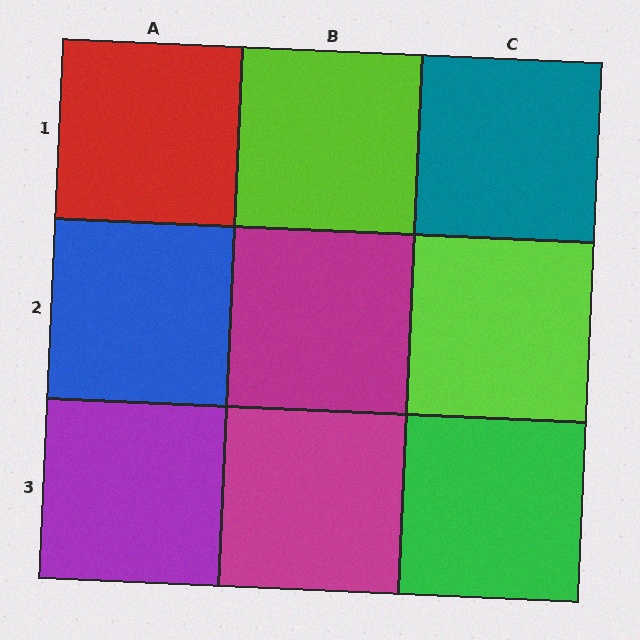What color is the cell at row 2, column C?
Lime.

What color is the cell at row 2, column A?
Blue.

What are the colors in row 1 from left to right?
Red, lime, teal.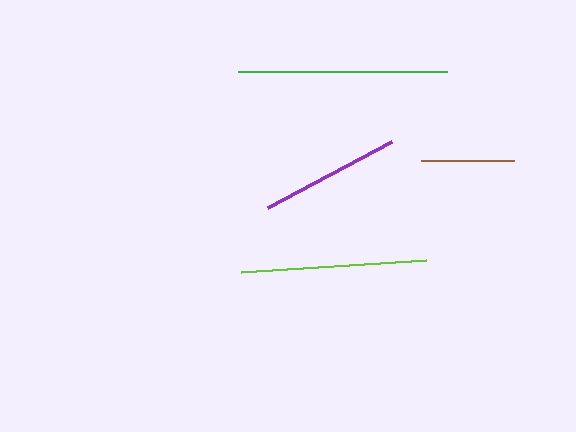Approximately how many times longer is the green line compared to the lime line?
The green line is approximately 1.1 times the length of the lime line.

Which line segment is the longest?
The green line is the longest at approximately 209 pixels.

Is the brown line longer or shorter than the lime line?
The lime line is longer than the brown line.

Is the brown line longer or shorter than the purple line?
The purple line is longer than the brown line.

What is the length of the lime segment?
The lime segment is approximately 185 pixels long.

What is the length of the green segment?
The green segment is approximately 209 pixels long.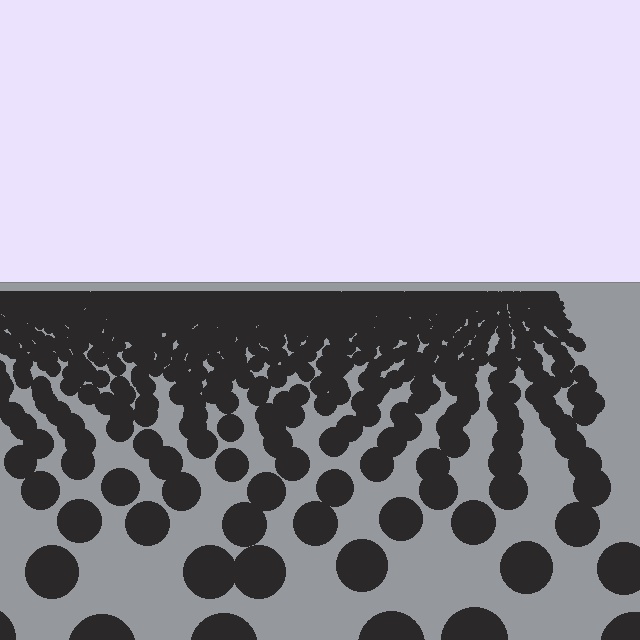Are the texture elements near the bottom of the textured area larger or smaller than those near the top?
Larger. Near the bottom, elements are closer to the viewer and appear at a bigger on-screen size.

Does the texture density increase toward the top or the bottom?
Density increases toward the top.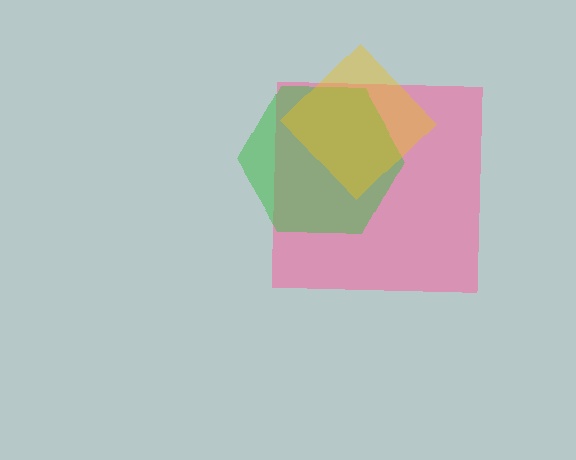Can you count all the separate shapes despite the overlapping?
Yes, there are 3 separate shapes.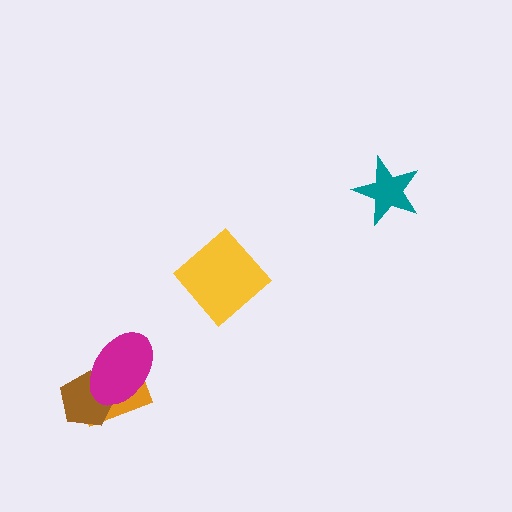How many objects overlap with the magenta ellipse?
2 objects overlap with the magenta ellipse.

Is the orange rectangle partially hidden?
Yes, it is partially covered by another shape.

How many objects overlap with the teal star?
0 objects overlap with the teal star.